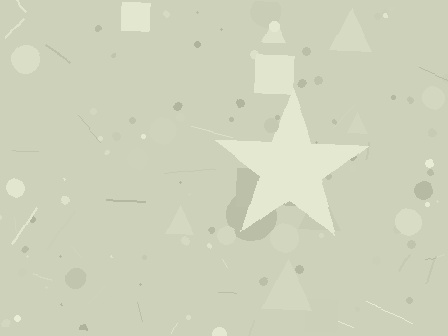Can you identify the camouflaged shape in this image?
The camouflaged shape is a star.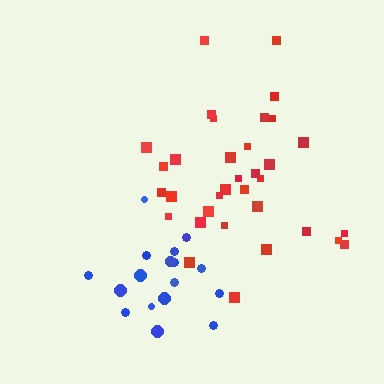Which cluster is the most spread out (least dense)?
Red.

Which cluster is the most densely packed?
Blue.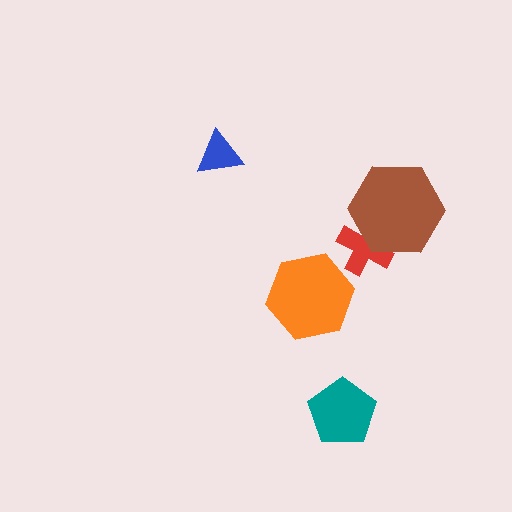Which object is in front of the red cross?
The brown hexagon is in front of the red cross.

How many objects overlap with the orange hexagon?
0 objects overlap with the orange hexagon.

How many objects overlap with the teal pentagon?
0 objects overlap with the teal pentagon.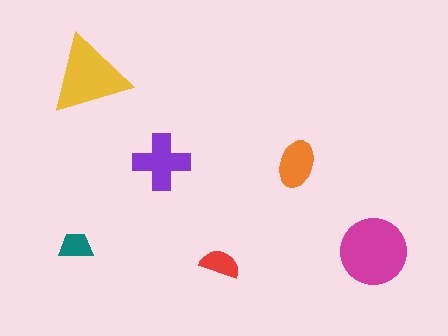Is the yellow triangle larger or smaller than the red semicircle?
Larger.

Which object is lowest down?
The red semicircle is bottommost.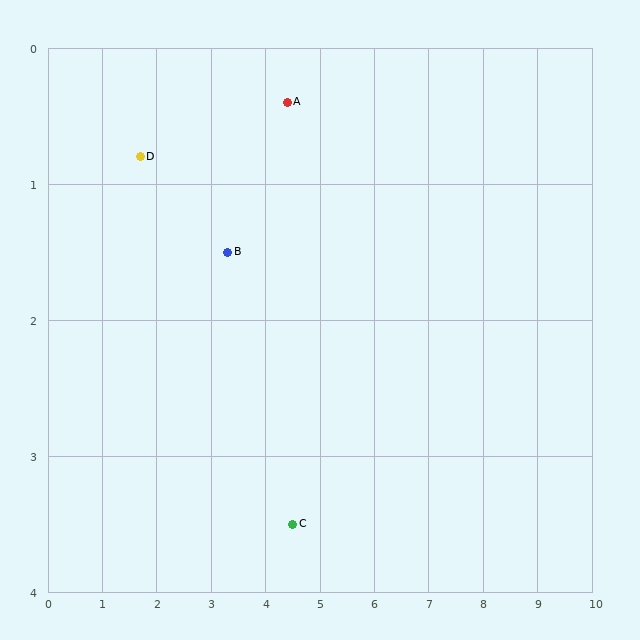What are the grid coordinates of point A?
Point A is at approximately (4.4, 0.4).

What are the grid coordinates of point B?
Point B is at approximately (3.3, 1.5).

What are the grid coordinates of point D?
Point D is at approximately (1.7, 0.8).